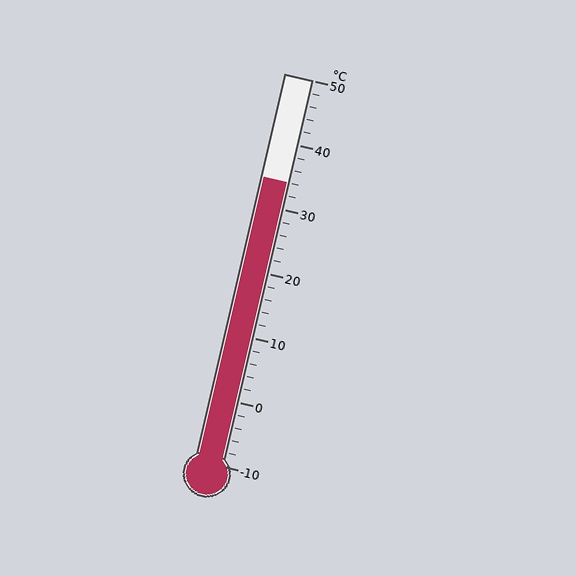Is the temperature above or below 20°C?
The temperature is above 20°C.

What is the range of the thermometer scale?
The thermometer scale ranges from -10°C to 50°C.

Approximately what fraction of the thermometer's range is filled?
The thermometer is filled to approximately 75% of its range.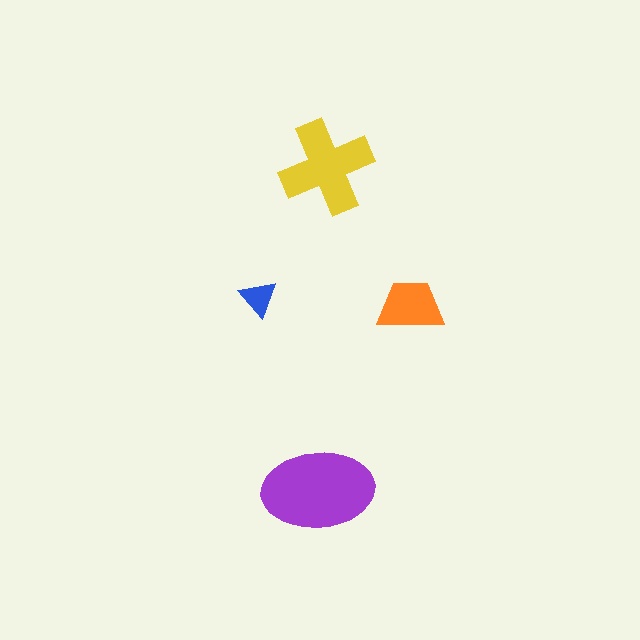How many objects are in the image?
There are 4 objects in the image.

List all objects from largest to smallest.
The purple ellipse, the yellow cross, the orange trapezoid, the blue triangle.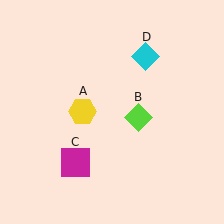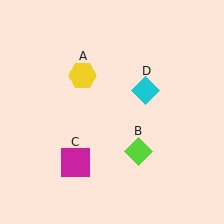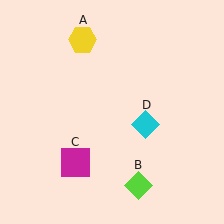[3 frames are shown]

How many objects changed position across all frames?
3 objects changed position: yellow hexagon (object A), lime diamond (object B), cyan diamond (object D).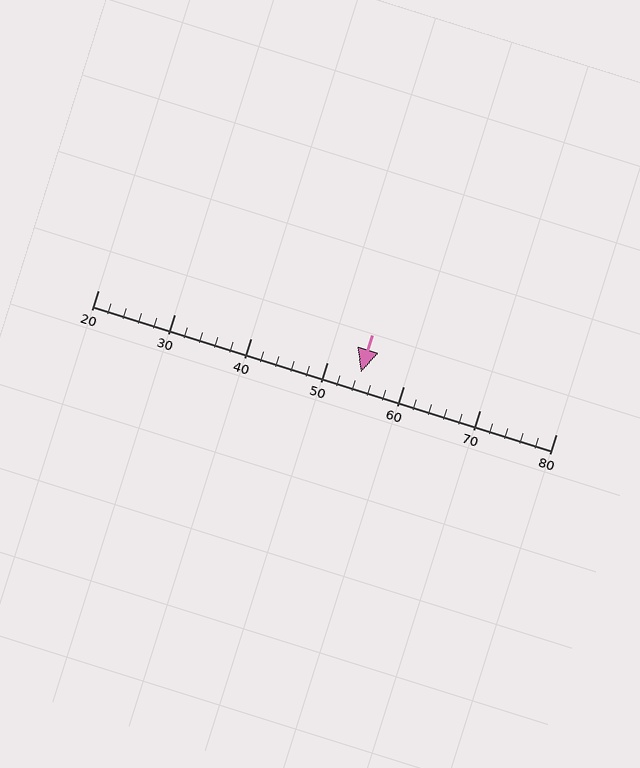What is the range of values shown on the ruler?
The ruler shows values from 20 to 80.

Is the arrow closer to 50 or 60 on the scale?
The arrow is closer to 50.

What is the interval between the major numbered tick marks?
The major tick marks are spaced 10 units apart.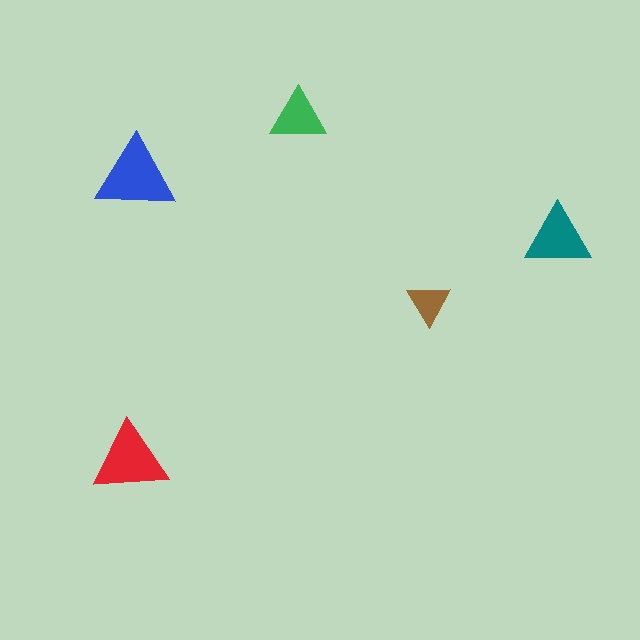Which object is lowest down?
The red triangle is bottommost.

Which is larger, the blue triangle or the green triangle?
The blue one.